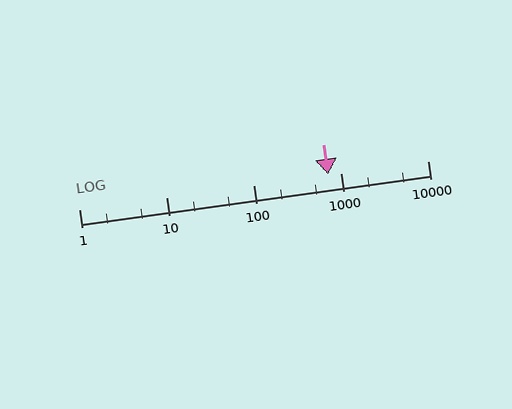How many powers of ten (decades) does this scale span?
The scale spans 4 decades, from 1 to 10000.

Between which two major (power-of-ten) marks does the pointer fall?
The pointer is between 100 and 1000.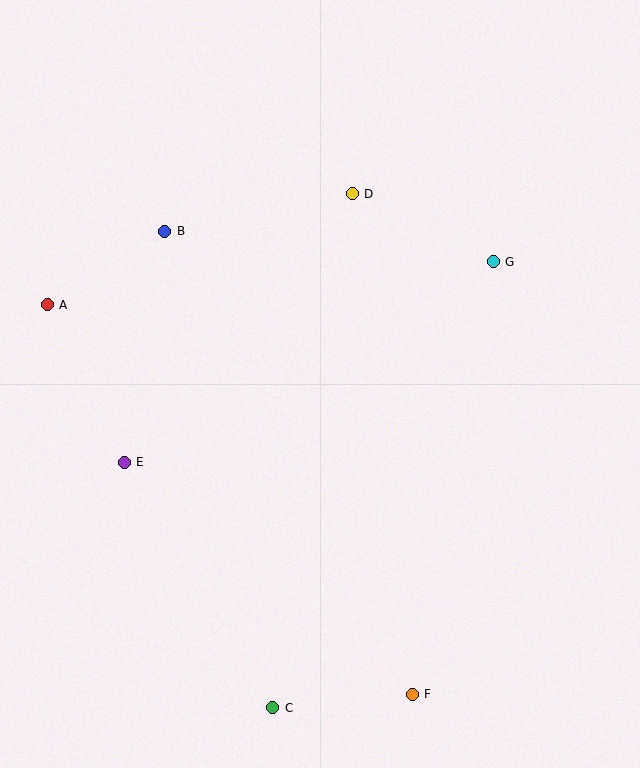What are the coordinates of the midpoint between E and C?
The midpoint between E and C is at (198, 585).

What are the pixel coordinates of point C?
Point C is at (273, 708).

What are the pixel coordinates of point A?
Point A is at (47, 305).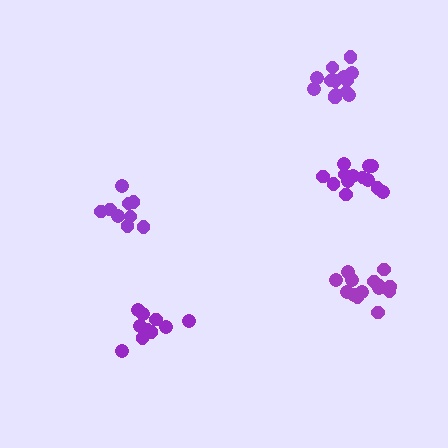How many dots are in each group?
Group 1: 9 dots, Group 2: 14 dots, Group 3: 14 dots, Group 4: 14 dots, Group 5: 10 dots (61 total).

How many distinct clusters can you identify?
There are 5 distinct clusters.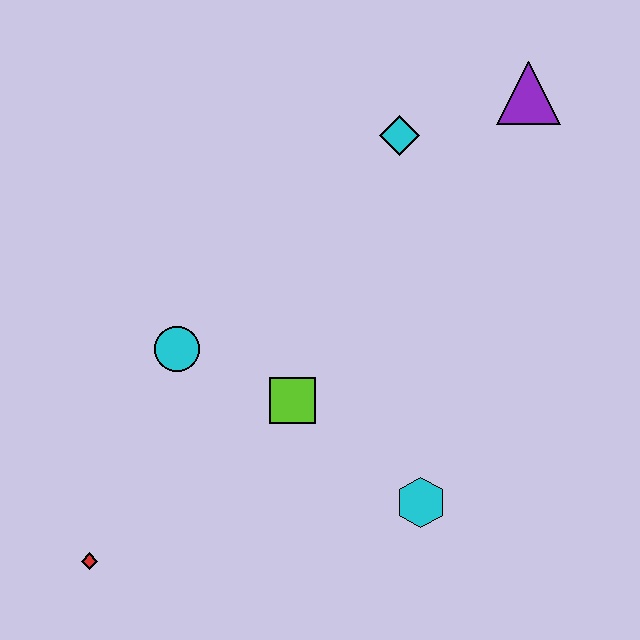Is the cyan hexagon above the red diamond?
Yes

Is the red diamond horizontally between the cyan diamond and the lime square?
No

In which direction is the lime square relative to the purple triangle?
The lime square is below the purple triangle.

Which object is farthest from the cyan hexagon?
The purple triangle is farthest from the cyan hexagon.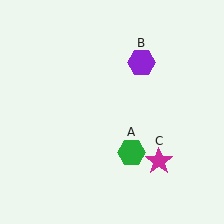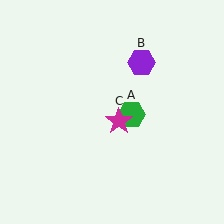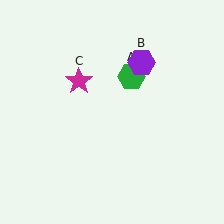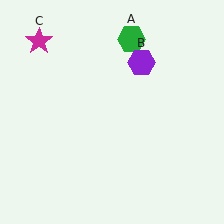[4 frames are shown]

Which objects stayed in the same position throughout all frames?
Purple hexagon (object B) remained stationary.